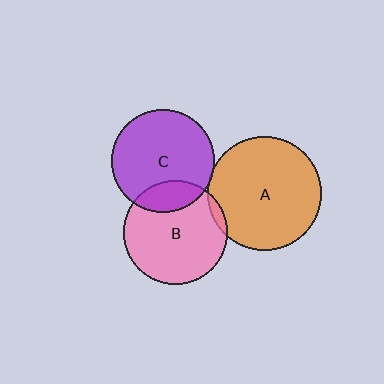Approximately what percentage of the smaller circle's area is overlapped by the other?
Approximately 5%.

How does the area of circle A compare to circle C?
Approximately 1.2 times.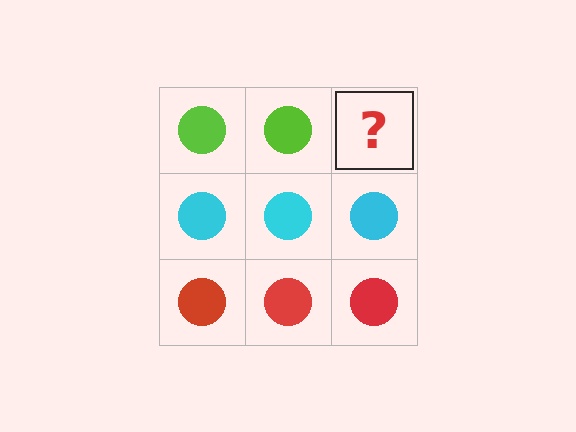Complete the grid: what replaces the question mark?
The question mark should be replaced with a lime circle.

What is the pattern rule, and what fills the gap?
The rule is that each row has a consistent color. The gap should be filled with a lime circle.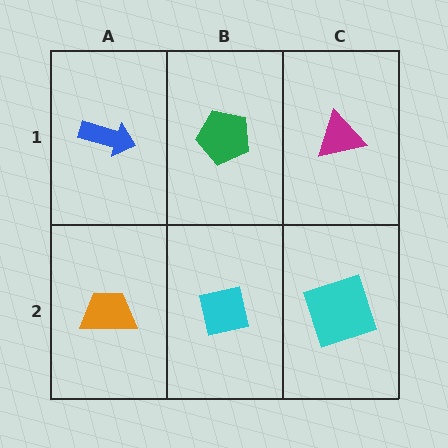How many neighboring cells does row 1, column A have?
2.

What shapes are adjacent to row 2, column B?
A green pentagon (row 1, column B), an orange trapezoid (row 2, column A), a cyan square (row 2, column C).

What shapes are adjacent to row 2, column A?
A blue arrow (row 1, column A), a cyan square (row 2, column B).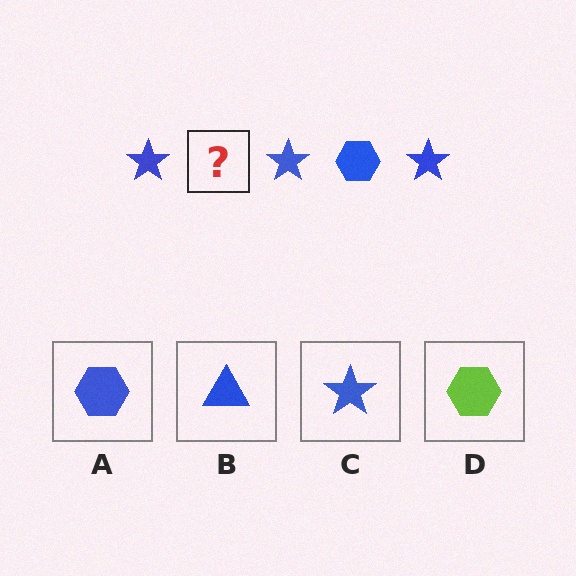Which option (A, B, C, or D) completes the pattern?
A.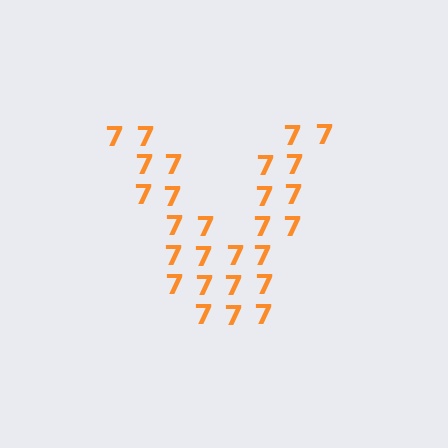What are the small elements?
The small elements are digit 7's.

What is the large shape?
The large shape is the letter V.